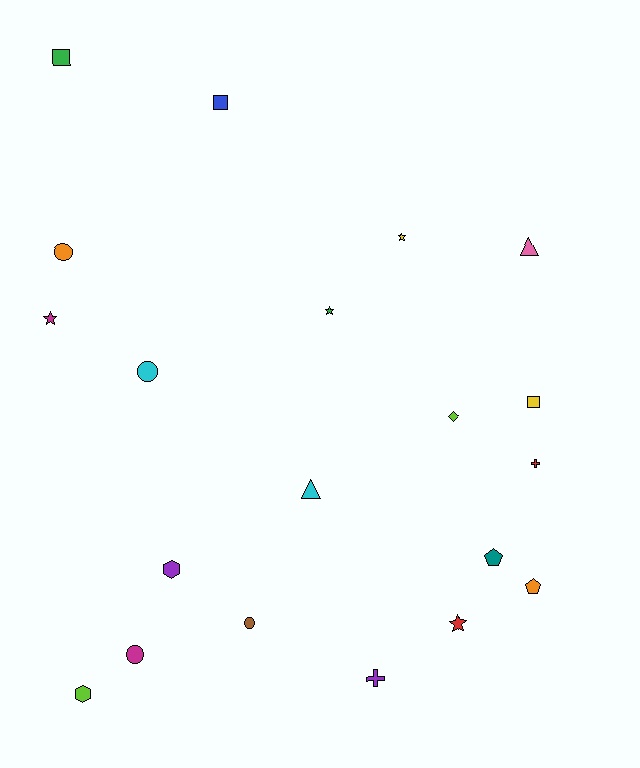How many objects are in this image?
There are 20 objects.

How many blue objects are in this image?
There is 1 blue object.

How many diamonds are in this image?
There is 1 diamond.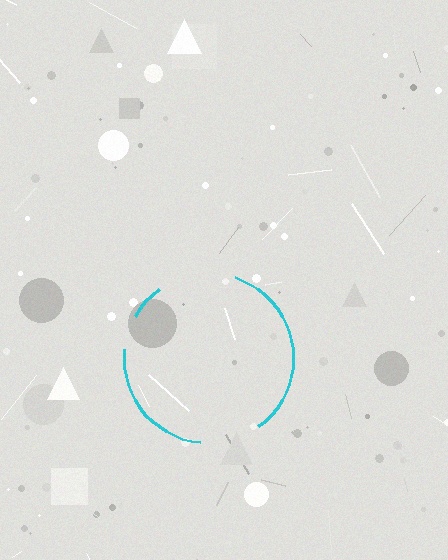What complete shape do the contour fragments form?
The contour fragments form a circle.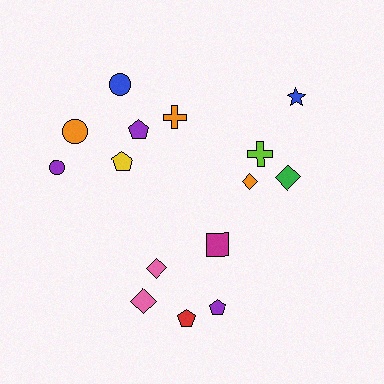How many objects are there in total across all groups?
There are 15 objects.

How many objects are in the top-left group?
There are 6 objects.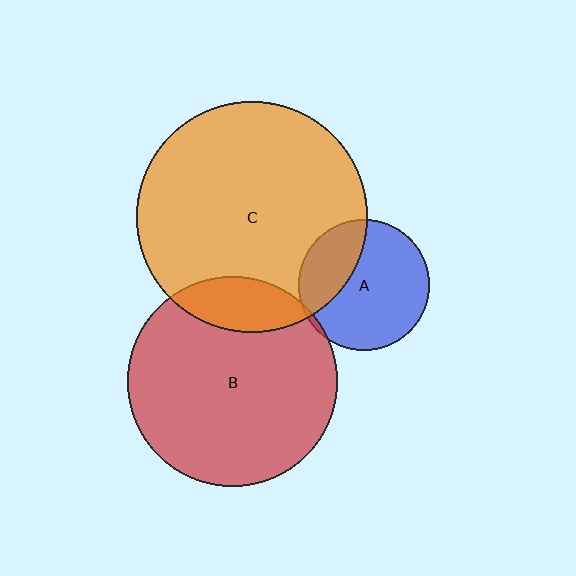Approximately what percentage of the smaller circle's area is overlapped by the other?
Approximately 15%.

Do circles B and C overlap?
Yes.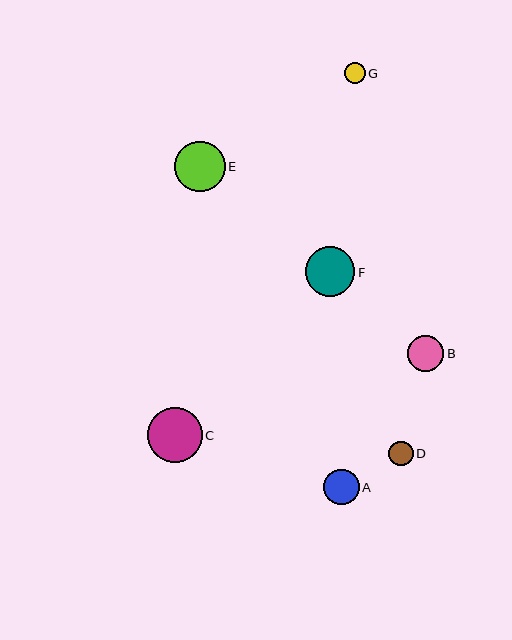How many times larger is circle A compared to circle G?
Circle A is approximately 1.7 times the size of circle G.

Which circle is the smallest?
Circle G is the smallest with a size of approximately 21 pixels.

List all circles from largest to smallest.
From largest to smallest: C, E, F, B, A, D, G.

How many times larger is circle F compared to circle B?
Circle F is approximately 1.4 times the size of circle B.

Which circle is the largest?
Circle C is the largest with a size of approximately 55 pixels.